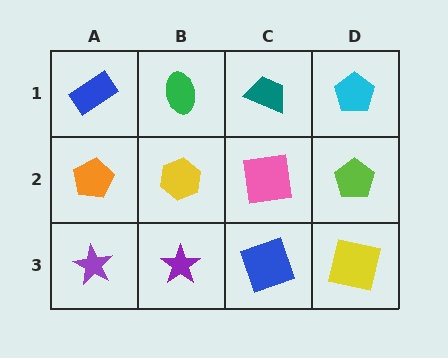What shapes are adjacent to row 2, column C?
A teal trapezoid (row 1, column C), a blue square (row 3, column C), a yellow hexagon (row 2, column B), a lime pentagon (row 2, column D).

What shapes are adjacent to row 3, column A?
An orange pentagon (row 2, column A), a purple star (row 3, column B).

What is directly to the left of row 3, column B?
A purple star.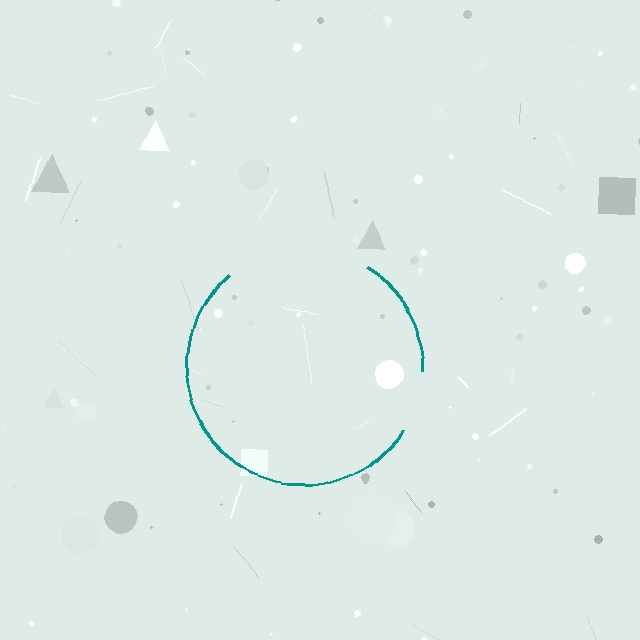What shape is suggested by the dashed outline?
The dashed outline suggests a circle.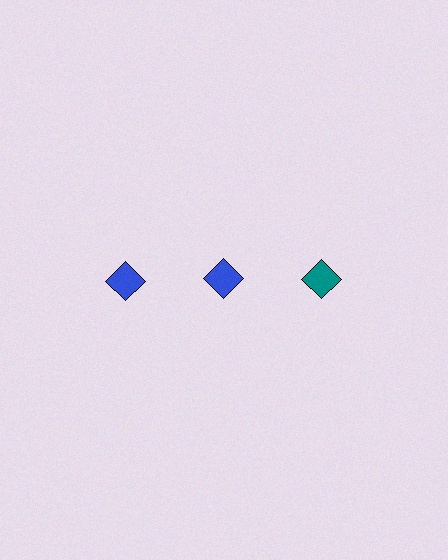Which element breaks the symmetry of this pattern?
The teal diamond in the top row, center column breaks the symmetry. All other shapes are blue diamonds.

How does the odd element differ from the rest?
It has a different color: teal instead of blue.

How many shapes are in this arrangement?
There are 3 shapes arranged in a grid pattern.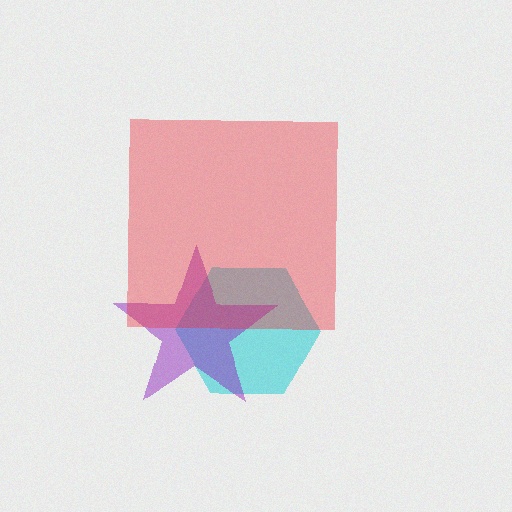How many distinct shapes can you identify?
There are 3 distinct shapes: a cyan hexagon, a purple star, a red square.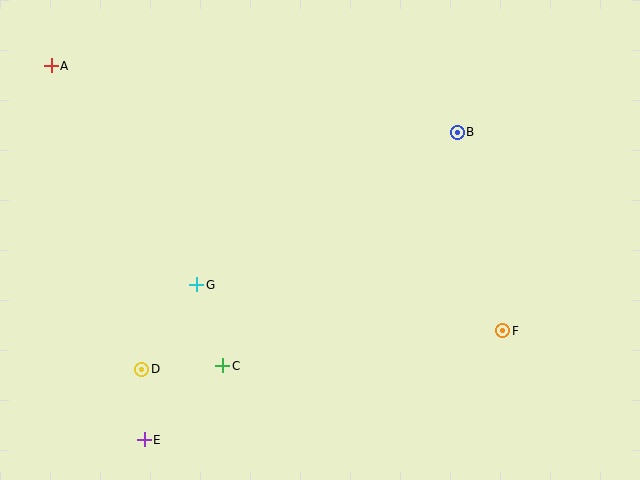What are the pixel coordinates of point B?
Point B is at (457, 132).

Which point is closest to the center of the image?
Point G at (197, 285) is closest to the center.